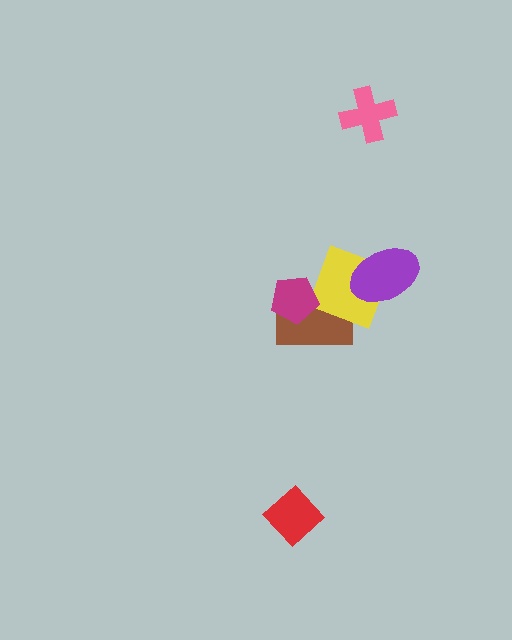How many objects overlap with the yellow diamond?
3 objects overlap with the yellow diamond.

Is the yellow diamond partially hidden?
Yes, it is partially covered by another shape.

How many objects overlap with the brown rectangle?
2 objects overlap with the brown rectangle.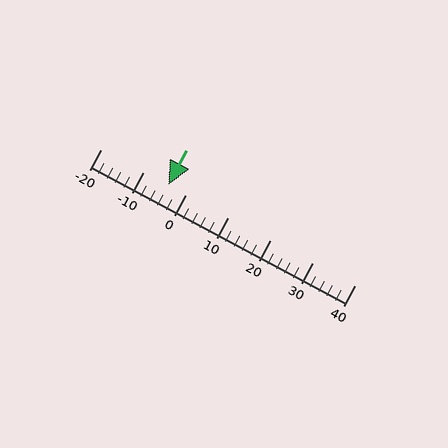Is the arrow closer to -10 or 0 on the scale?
The arrow is closer to 0.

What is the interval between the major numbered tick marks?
The major tick marks are spaced 10 units apart.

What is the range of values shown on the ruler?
The ruler shows values from -20 to 40.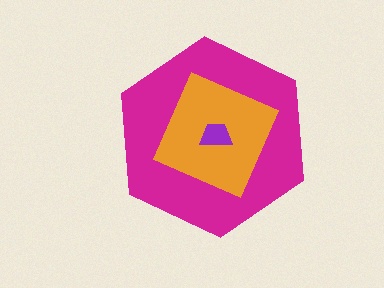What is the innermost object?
The purple trapezoid.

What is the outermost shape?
The magenta hexagon.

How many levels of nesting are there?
3.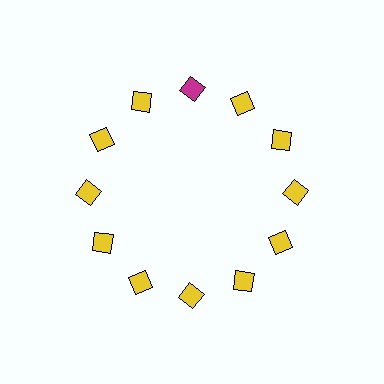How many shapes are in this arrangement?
There are 12 shapes arranged in a ring pattern.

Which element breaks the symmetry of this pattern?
The magenta square at roughly the 12 o'clock position breaks the symmetry. All other shapes are yellow squares.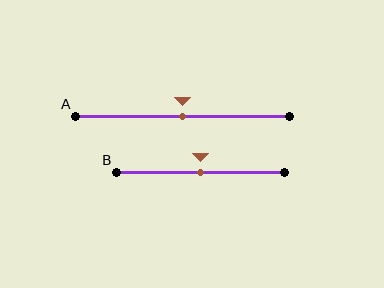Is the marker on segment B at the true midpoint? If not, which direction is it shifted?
Yes, the marker on segment B is at the true midpoint.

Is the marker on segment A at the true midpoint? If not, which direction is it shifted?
Yes, the marker on segment A is at the true midpoint.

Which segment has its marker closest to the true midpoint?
Segment A has its marker closest to the true midpoint.